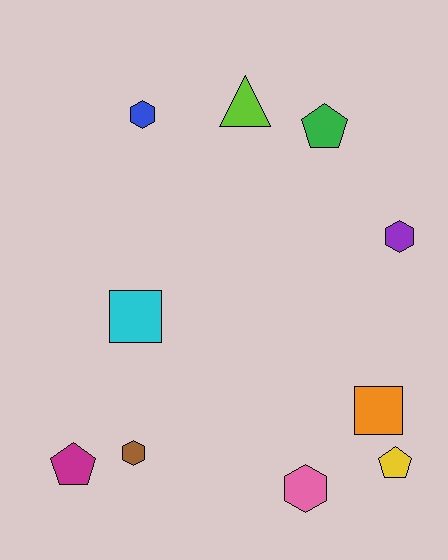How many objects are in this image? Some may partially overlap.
There are 10 objects.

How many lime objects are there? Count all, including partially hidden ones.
There is 1 lime object.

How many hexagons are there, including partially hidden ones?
There are 4 hexagons.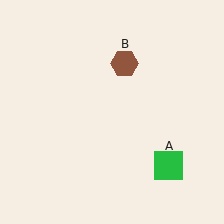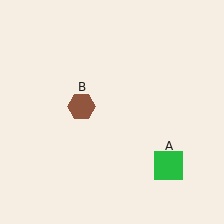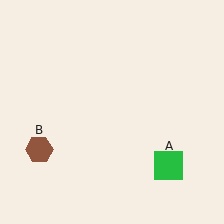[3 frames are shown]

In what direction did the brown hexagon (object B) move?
The brown hexagon (object B) moved down and to the left.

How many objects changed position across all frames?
1 object changed position: brown hexagon (object B).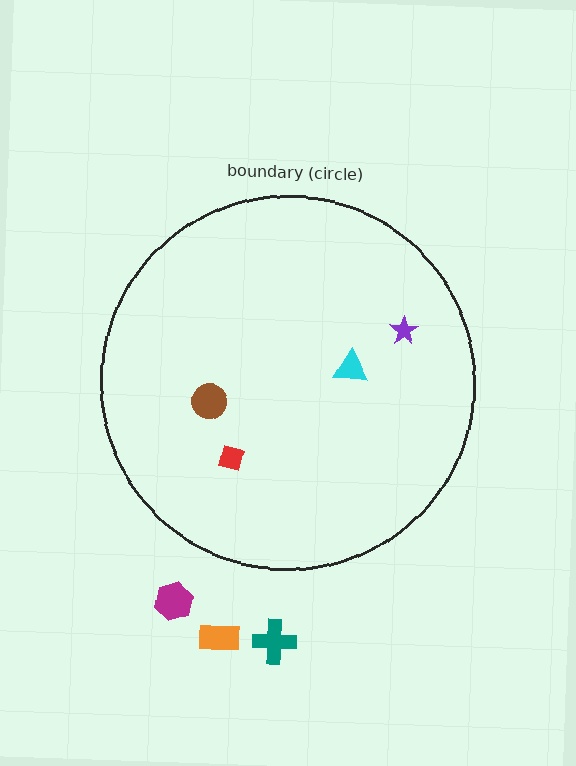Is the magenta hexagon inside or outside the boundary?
Outside.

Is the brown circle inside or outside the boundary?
Inside.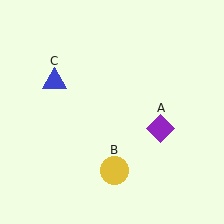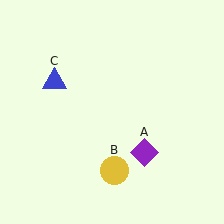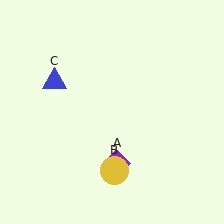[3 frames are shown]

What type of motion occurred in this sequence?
The purple diamond (object A) rotated clockwise around the center of the scene.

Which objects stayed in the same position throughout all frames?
Yellow circle (object B) and blue triangle (object C) remained stationary.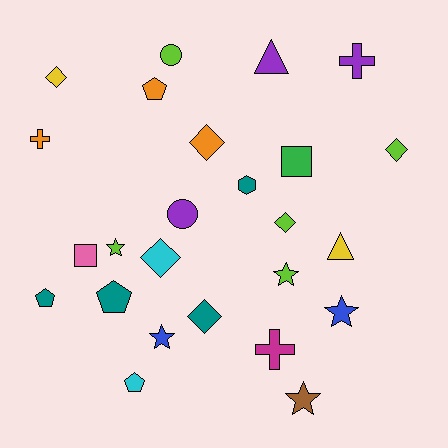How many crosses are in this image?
There are 3 crosses.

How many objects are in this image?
There are 25 objects.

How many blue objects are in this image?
There are 2 blue objects.